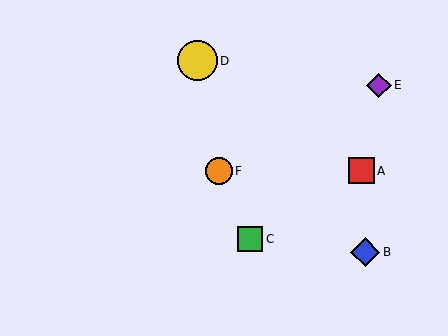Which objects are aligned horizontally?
Objects A, F are aligned horizontally.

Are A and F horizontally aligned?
Yes, both are at y≈171.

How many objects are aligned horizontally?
2 objects (A, F) are aligned horizontally.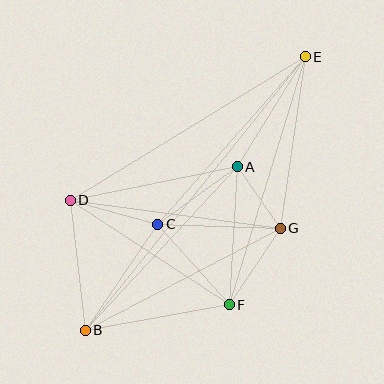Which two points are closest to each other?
Points A and G are closest to each other.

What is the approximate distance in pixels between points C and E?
The distance between C and E is approximately 223 pixels.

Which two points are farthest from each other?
Points B and E are farthest from each other.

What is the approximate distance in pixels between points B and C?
The distance between B and C is approximately 129 pixels.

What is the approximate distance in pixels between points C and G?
The distance between C and G is approximately 123 pixels.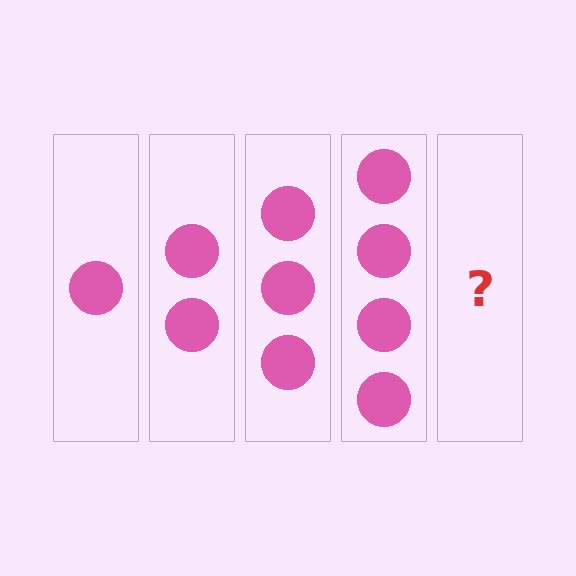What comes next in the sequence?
The next element should be 5 circles.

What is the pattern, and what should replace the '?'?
The pattern is that each step adds one more circle. The '?' should be 5 circles.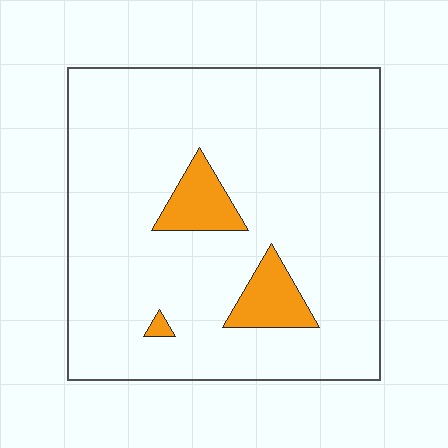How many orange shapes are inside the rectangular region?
3.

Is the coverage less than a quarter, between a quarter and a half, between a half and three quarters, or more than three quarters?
Less than a quarter.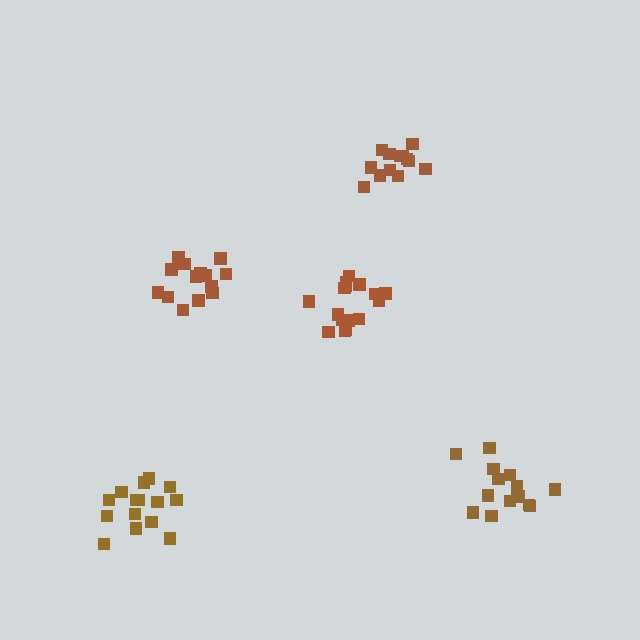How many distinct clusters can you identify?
There are 5 distinct clusters.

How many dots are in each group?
Group 1: 15 dots, Group 2: 13 dots, Group 3: 17 dots, Group 4: 15 dots, Group 5: 15 dots (75 total).